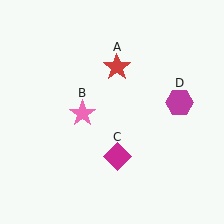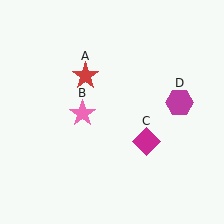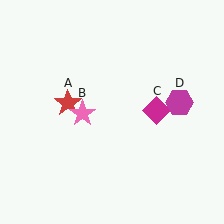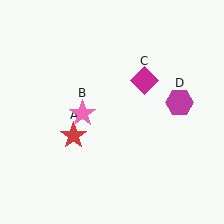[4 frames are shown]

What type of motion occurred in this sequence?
The red star (object A), magenta diamond (object C) rotated counterclockwise around the center of the scene.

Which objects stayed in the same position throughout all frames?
Pink star (object B) and magenta hexagon (object D) remained stationary.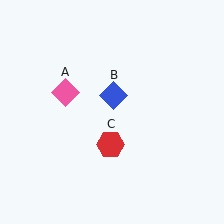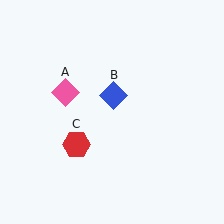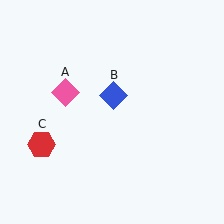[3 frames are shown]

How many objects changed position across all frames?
1 object changed position: red hexagon (object C).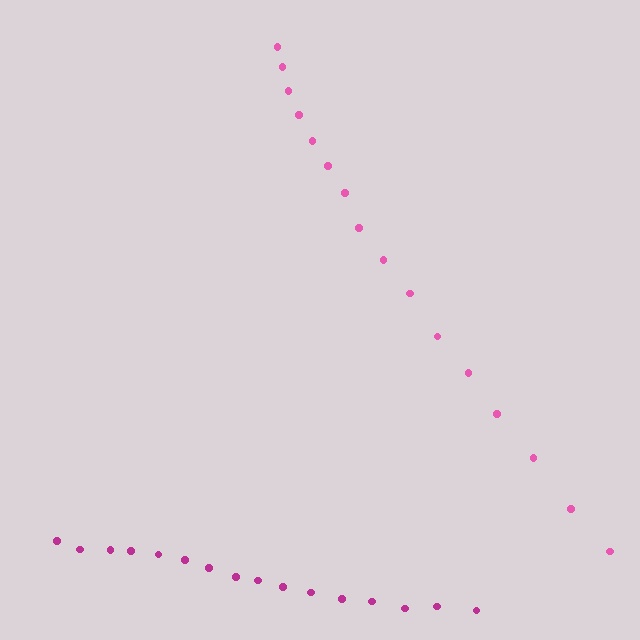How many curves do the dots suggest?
There are 2 distinct paths.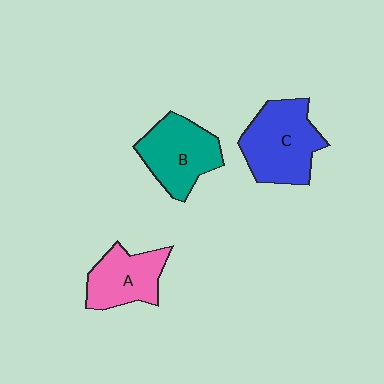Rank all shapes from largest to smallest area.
From largest to smallest: C (blue), B (teal), A (pink).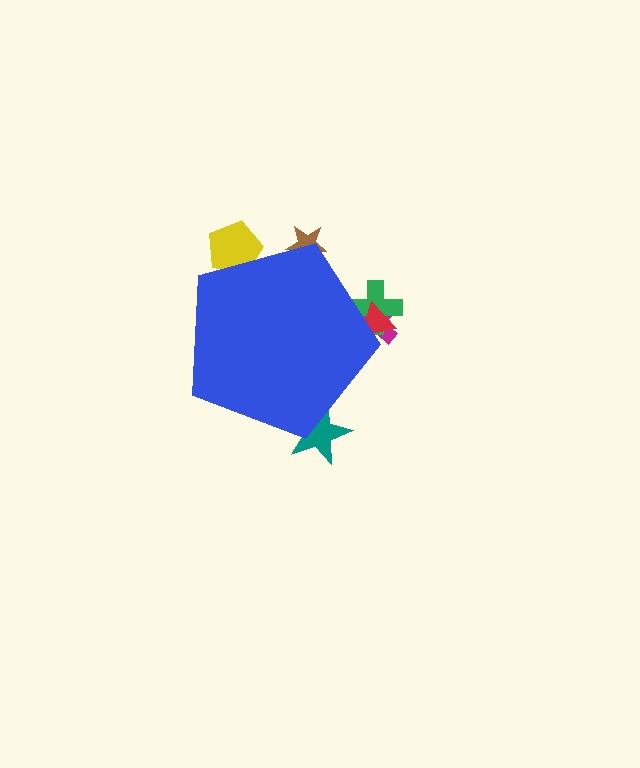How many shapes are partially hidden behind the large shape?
6 shapes are partially hidden.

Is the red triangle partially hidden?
Yes, the red triangle is partially hidden behind the blue pentagon.